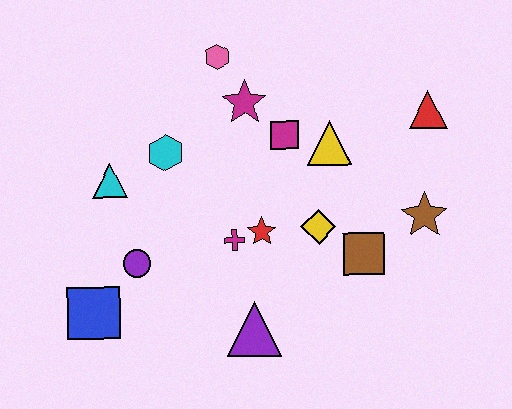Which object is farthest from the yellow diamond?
The blue square is farthest from the yellow diamond.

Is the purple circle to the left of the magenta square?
Yes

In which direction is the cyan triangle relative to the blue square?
The cyan triangle is above the blue square.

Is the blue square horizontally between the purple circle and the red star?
No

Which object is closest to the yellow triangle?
The magenta square is closest to the yellow triangle.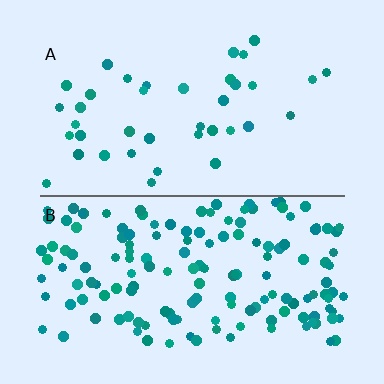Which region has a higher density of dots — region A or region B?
B (the bottom).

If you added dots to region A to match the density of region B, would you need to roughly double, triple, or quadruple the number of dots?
Approximately quadruple.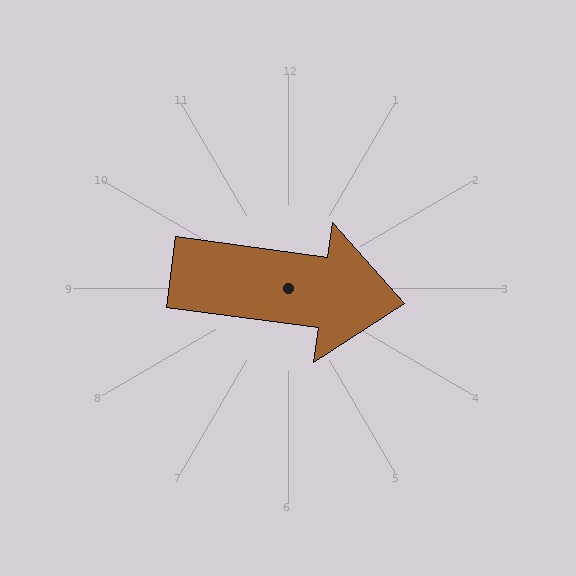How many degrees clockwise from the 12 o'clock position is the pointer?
Approximately 98 degrees.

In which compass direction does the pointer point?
East.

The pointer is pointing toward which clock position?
Roughly 3 o'clock.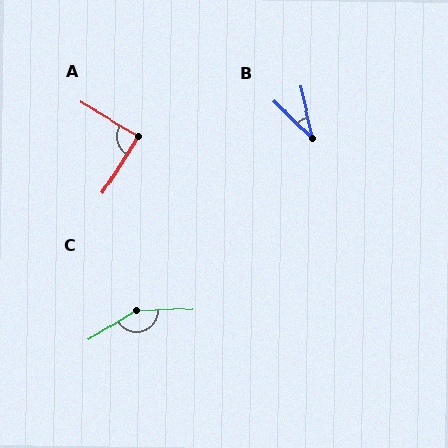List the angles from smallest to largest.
B (33°), A (88°), C (149°).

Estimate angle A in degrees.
Approximately 88 degrees.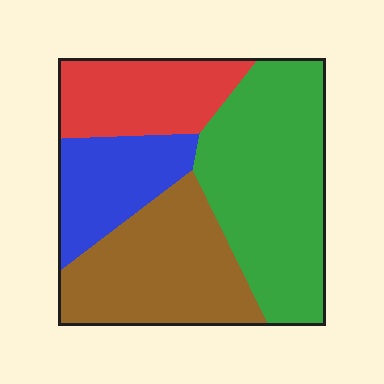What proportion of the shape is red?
Red takes up between a sixth and a third of the shape.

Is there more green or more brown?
Green.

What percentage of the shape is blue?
Blue covers 16% of the shape.